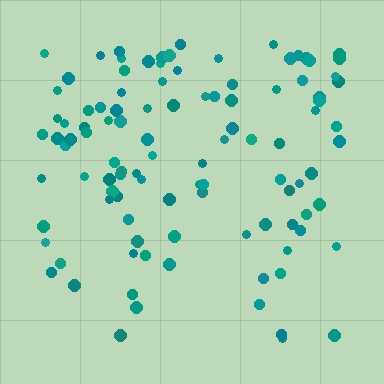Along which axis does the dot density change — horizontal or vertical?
Vertical.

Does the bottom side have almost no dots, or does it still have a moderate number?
Still a moderate number, just noticeably fewer than the top.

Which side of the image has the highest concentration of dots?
The top.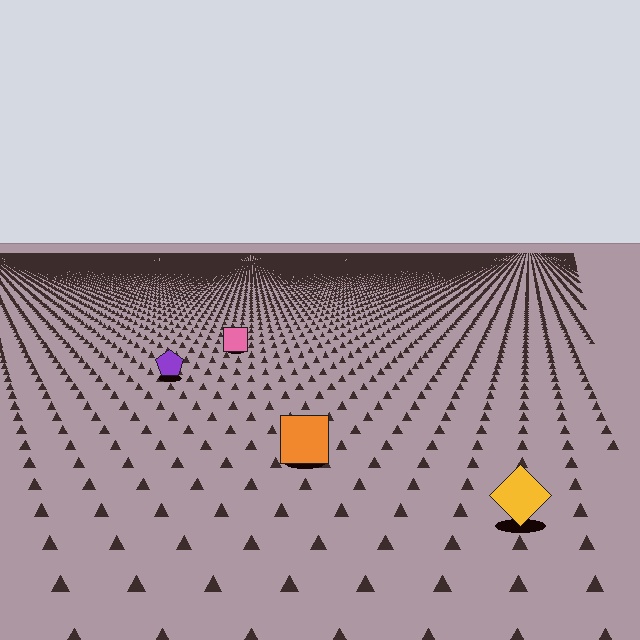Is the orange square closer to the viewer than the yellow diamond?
No. The yellow diamond is closer — you can tell from the texture gradient: the ground texture is coarser near it.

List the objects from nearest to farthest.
From nearest to farthest: the yellow diamond, the orange square, the purple pentagon, the pink square.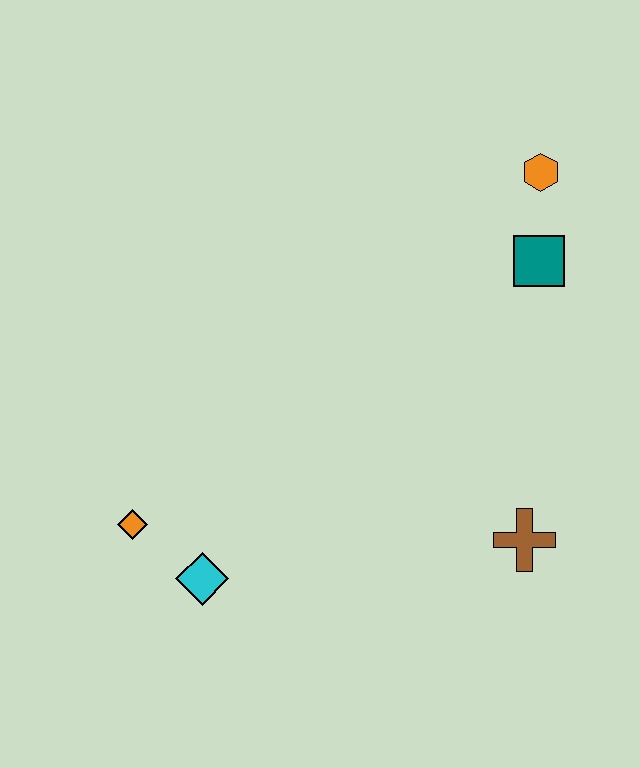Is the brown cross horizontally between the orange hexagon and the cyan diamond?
Yes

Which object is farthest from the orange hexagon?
The orange diamond is farthest from the orange hexagon.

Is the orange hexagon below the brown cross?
No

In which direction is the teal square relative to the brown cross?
The teal square is above the brown cross.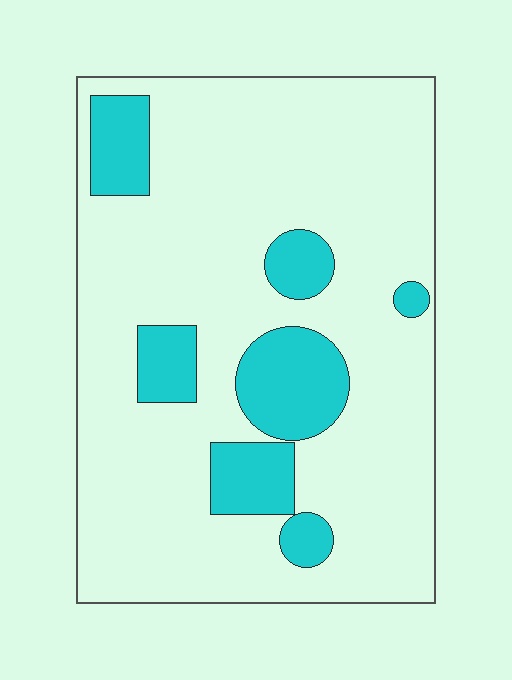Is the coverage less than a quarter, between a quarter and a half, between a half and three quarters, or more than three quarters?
Less than a quarter.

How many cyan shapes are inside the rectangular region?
7.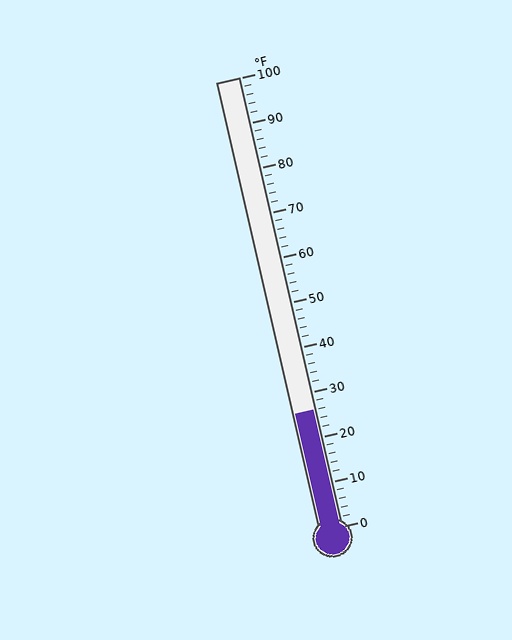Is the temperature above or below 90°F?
The temperature is below 90°F.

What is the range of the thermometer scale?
The thermometer scale ranges from 0°F to 100°F.